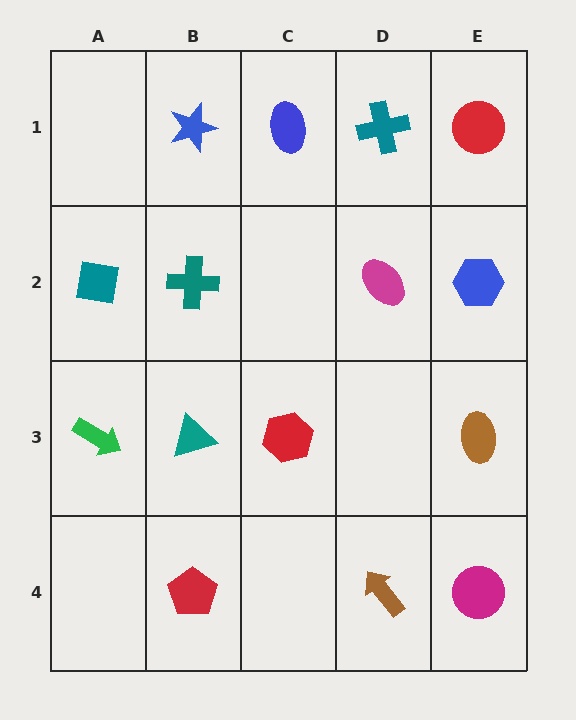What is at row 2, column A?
A teal square.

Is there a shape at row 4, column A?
No, that cell is empty.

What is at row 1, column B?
A blue star.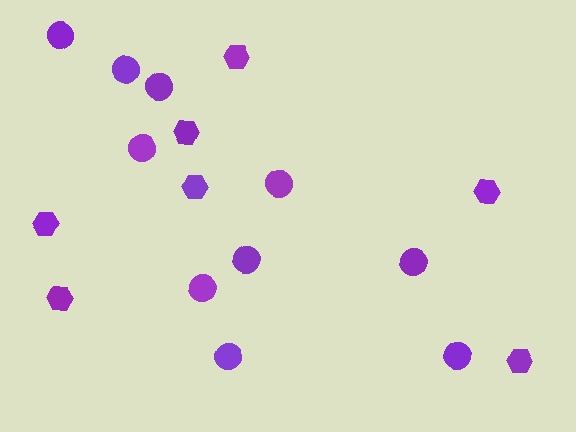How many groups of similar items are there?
There are 2 groups: one group of circles (10) and one group of hexagons (7).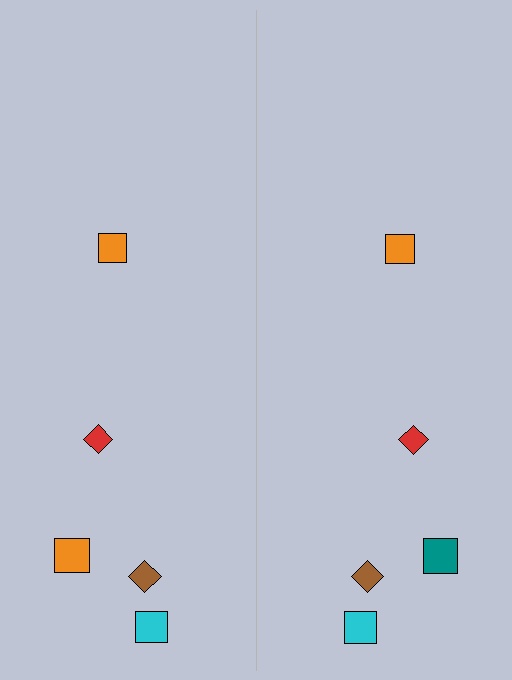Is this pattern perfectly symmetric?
No, the pattern is not perfectly symmetric. The teal square on the right side breaks the symmetry — its mirror counterpart is orange.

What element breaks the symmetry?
The teal square on the right side breaks the symmetry — its mirror counterpart is orange.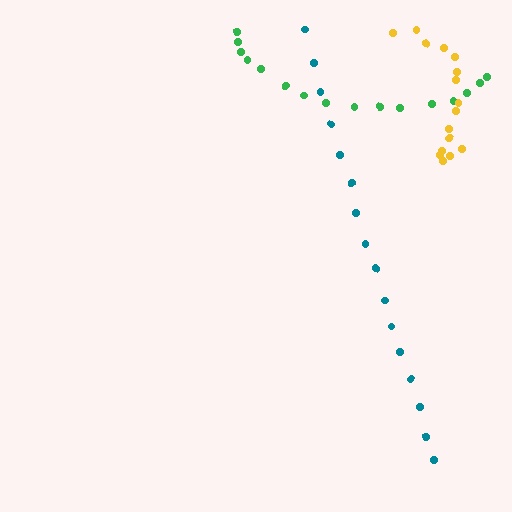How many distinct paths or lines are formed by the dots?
There are 3 distinct paths.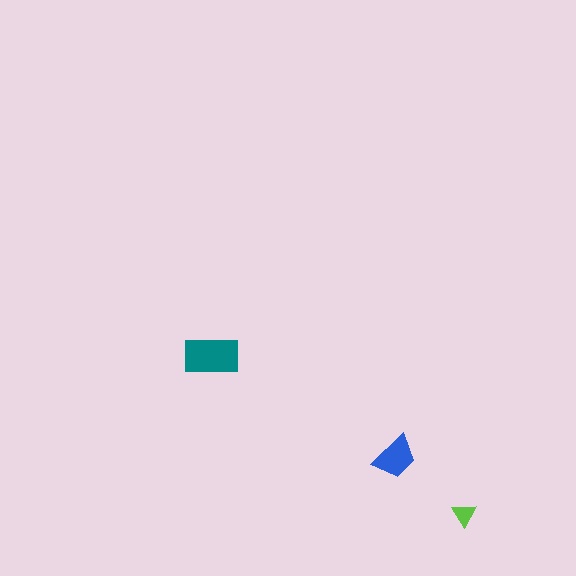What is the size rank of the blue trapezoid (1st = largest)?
2nd.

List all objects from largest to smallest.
The teal rectangle, the blue trapezoid, the lime triangle.